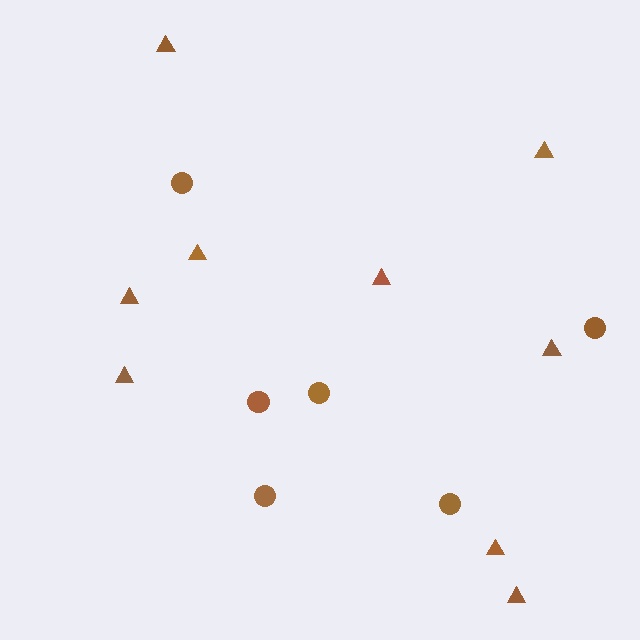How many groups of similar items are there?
There are 2 groups: one group of triangles (9) and one group of circles (6).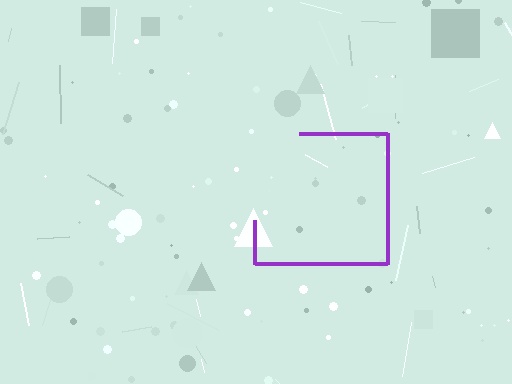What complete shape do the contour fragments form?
The contour fragments form a square.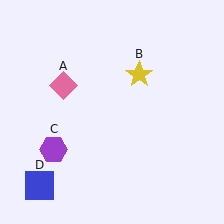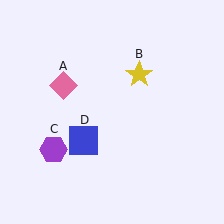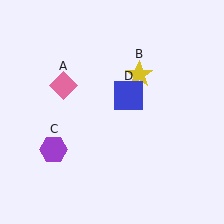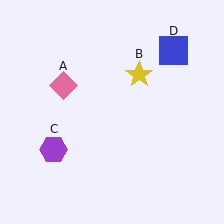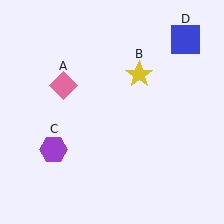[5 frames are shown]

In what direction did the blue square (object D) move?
The blue square (object D) moved up and to the right.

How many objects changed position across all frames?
1 object changed position: blue square (object D).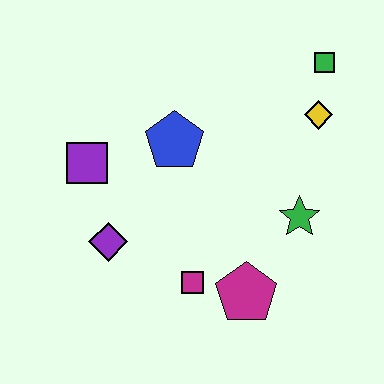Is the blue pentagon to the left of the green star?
Yes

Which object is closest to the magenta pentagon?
The magenta square is closest to the magenta pentagon.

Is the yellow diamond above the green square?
No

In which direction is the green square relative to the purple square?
The green square is to the right of the purple square.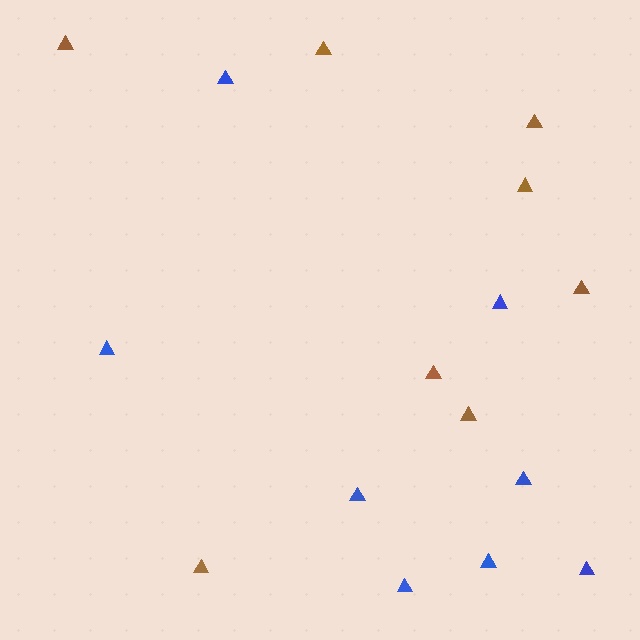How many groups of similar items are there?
There are 2 groups: one group of brown triangles (8) and one group of blue triangles (8).